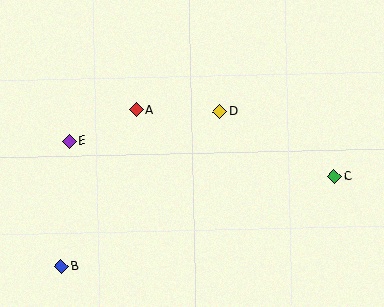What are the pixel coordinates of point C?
Point C is at (334, 176).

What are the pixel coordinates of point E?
Point E is at (69, 141).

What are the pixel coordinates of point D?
Point D is at (220, 112).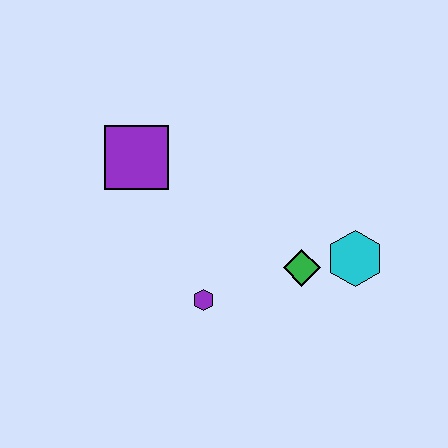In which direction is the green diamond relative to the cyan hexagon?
The green diamond is to the left of the cyan hexagon.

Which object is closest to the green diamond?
The cyan hexagon is closest to the green diamond.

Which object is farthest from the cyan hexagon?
The purple square is farthest from the cyan hexagon.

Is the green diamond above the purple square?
No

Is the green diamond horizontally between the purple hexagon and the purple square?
No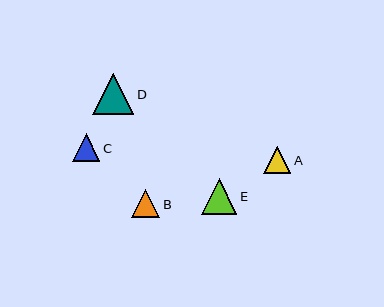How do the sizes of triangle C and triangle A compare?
Triangle C and triangle A are approximately the same size.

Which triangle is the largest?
Triangle D is the largest with a size of approximately 41 pixels.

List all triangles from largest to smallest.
From largest to smallest: D, E, B, C, A.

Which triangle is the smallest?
Triangle A is the smallest with a size of approximately 27 pixels.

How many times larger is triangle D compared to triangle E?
Triangle D is approximately 1.1 times the size of triangle E.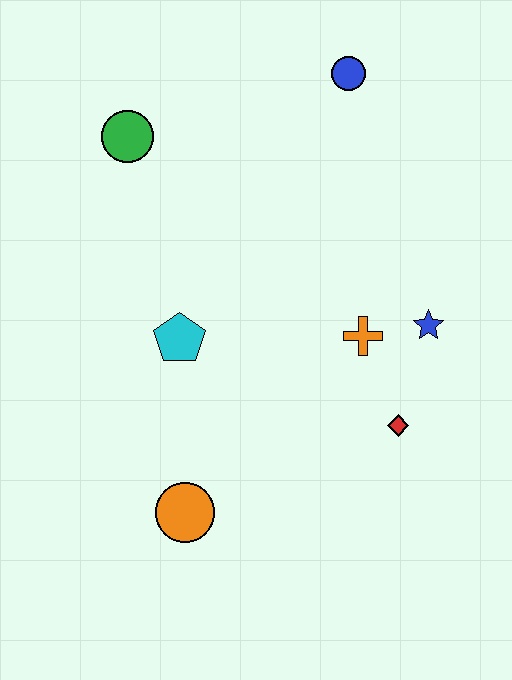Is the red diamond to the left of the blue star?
Yes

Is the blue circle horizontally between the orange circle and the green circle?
No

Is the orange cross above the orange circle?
Yes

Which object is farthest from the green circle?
The red diamond is farthest from the green circle.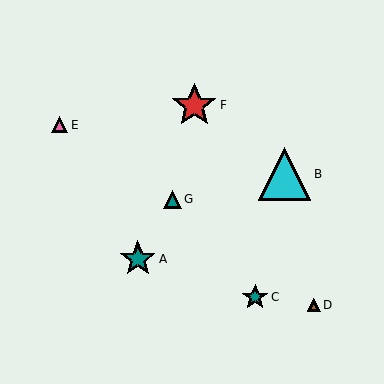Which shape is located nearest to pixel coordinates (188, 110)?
The red star (labeled F) at (194, 105) is nearest to that location.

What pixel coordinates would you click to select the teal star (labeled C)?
Click at (255, 297) to select the teal star C.